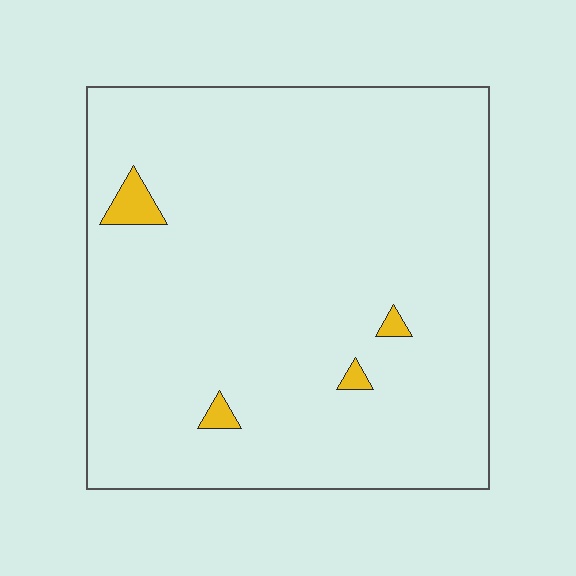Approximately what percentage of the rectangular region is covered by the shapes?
Approximately 5%.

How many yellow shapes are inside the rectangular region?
4.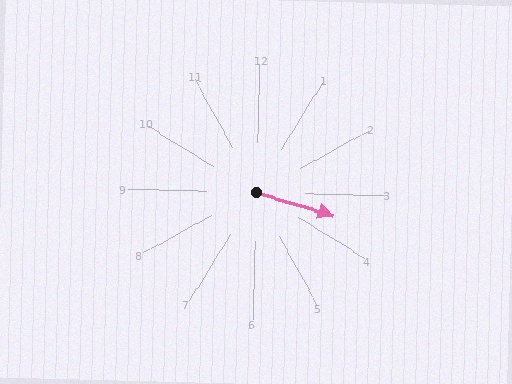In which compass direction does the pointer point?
East.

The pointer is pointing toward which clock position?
Roughly 4 o'clock.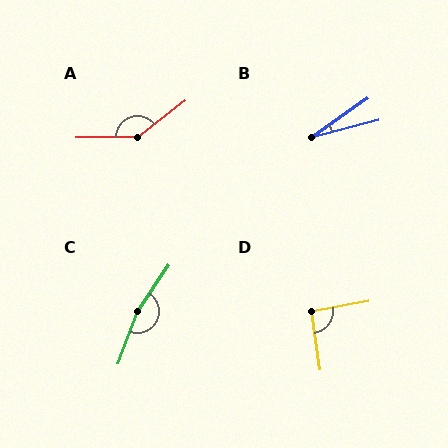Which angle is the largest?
C, at approximately 166 degrees.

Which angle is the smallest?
B, at approximately 20 degrees.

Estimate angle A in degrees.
Approximately 143 degrees.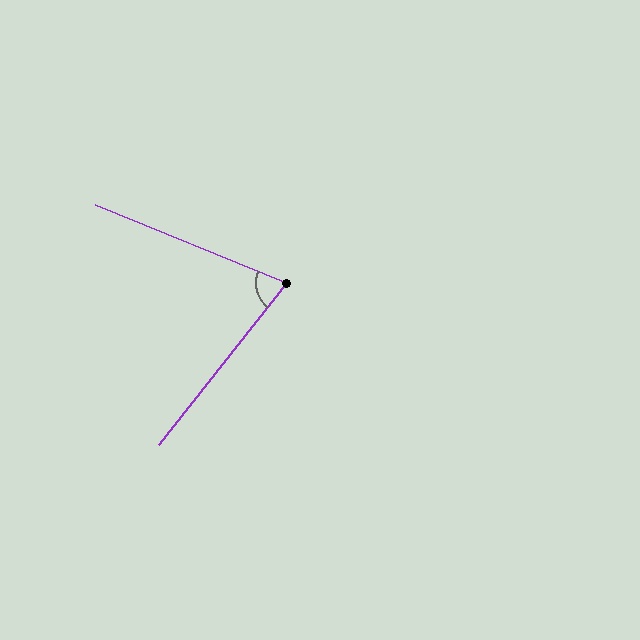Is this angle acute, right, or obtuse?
It is acute.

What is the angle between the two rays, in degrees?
Approximately 74 degrees.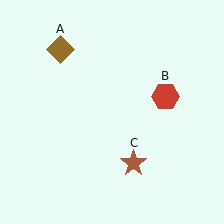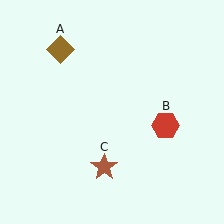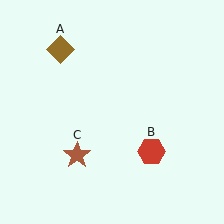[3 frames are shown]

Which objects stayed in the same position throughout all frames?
Brown diamond (object A) remained stationary.